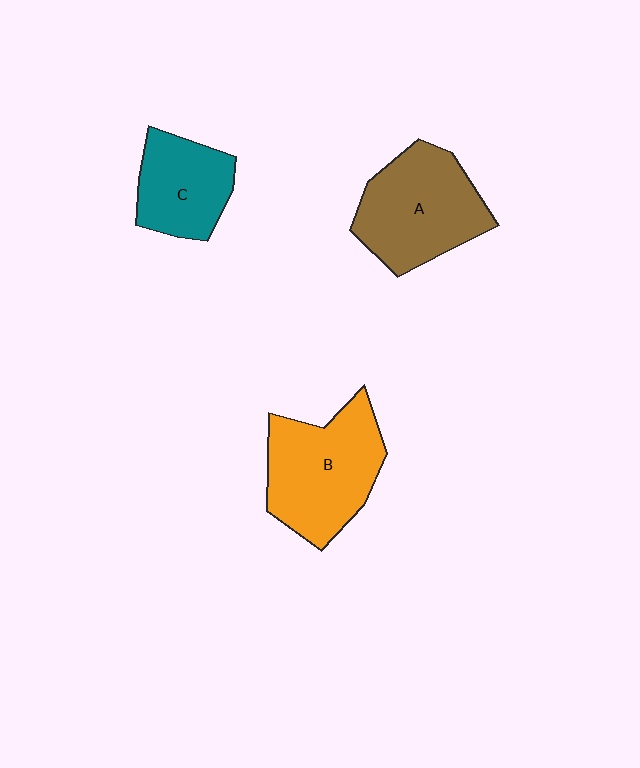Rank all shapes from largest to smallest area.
From largest to smallest: B (orange), A (brown), C (teal).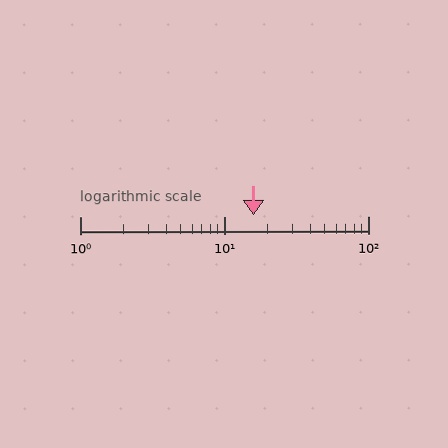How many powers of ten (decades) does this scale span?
The scale spans 2 decades, from 1 to 100.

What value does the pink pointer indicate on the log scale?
The pointer indicates approximately 16.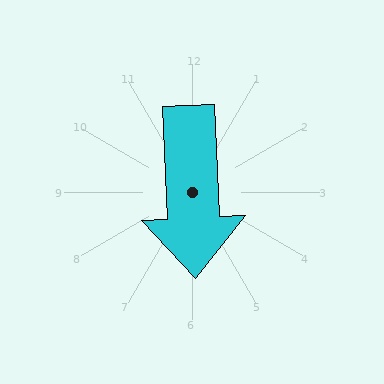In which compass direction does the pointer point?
South.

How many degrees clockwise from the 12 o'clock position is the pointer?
Approximately 178 degrees.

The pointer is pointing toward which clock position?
Roughly 6 o'clock.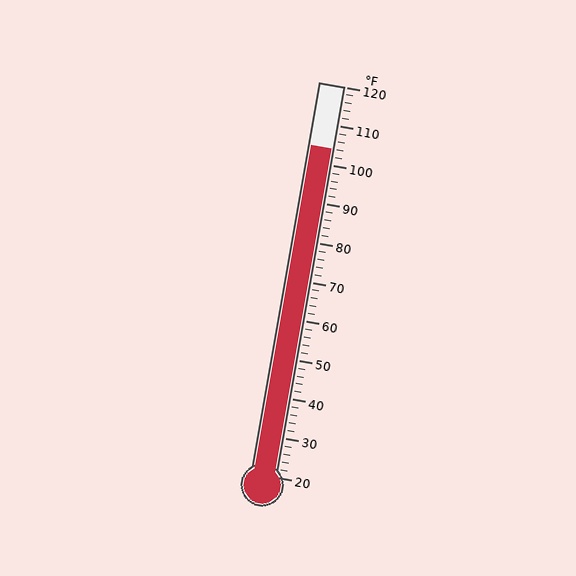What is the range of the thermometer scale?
The thermometer scale ranges from 20°F to 120°F.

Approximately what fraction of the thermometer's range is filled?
The thermometer is filled to approximately 85% of its range.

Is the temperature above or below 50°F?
The temperature is above 50°F.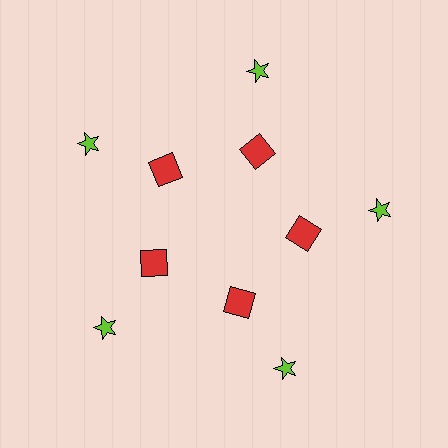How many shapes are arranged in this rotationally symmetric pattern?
There are 10 shapes, arranged in 5 groups of 2.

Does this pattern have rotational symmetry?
Yes, this pattern has 5-fold rotational symmetry. It looks the same after rotating 72 degrees around the center.